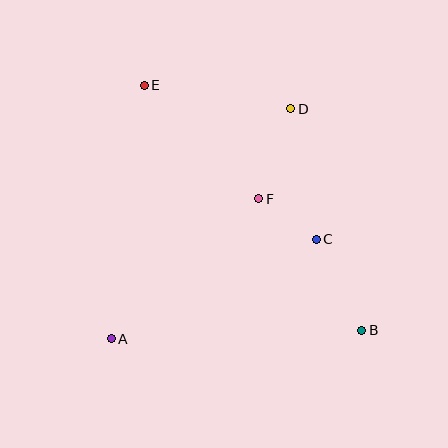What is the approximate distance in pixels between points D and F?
The distance between D and F is approximately 95 pixels.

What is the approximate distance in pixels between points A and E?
The distance between A and E is approximately 256 pixels.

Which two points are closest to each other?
Points C and F are closest to each other.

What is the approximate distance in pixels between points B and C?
The distance between B and C is approximately 101 pixels.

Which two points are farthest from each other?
Points B and E are farthest from each other.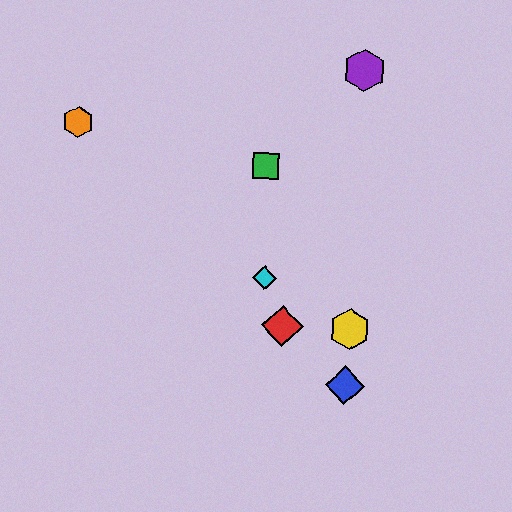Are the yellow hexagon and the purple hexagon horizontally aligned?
No, the yellow hexagon is at y≈329 and the purple hexagon is at y≈70.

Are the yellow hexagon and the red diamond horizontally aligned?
Yes, both are at y≈329.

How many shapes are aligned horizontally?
2 shapes (the red diamond, the yellow hexagon) are aligned horizontally.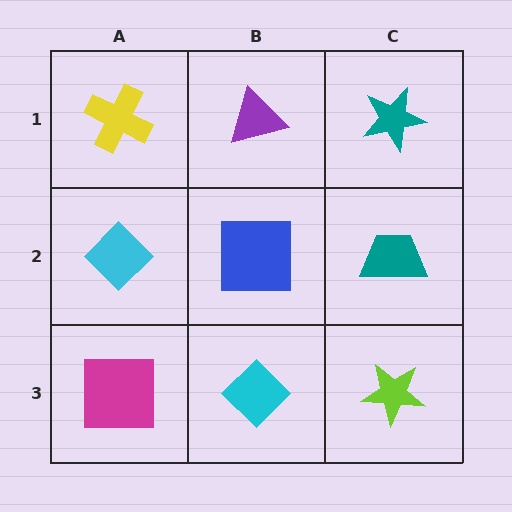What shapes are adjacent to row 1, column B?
A blue square (row 2, column B), a yellow cross (row 1, column A), a teal star (row 1, column C).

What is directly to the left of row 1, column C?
A purple triangle.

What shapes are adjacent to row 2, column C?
A teal star (row 1, column C), a lime star (row 3, column C), a blue square (row 2, column B).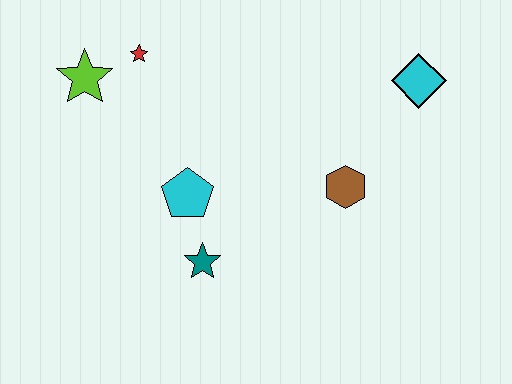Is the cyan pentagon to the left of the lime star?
No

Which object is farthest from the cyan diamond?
The lime star is farthest from the cyan diamond.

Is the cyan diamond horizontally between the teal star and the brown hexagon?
No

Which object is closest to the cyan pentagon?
The teal star is closest to the cyan pentagon.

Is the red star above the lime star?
Yes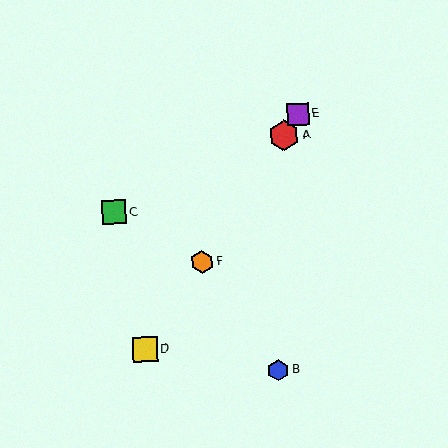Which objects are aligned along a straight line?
Objects A, D, E, F are aligned along a straight line.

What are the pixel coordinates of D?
Object D is at (145, 349).